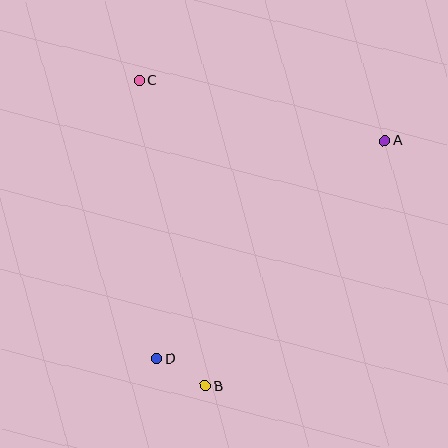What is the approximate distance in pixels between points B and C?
The distance between B and C is approximately 313 pixels.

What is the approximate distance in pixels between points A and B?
The distance between A and B is approximately 304 pixels.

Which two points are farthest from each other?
Points A and D are farthest from each other.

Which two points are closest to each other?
Points B and D are closest to each other.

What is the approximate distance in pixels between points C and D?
The distance between C and D is approximately 279 pixels.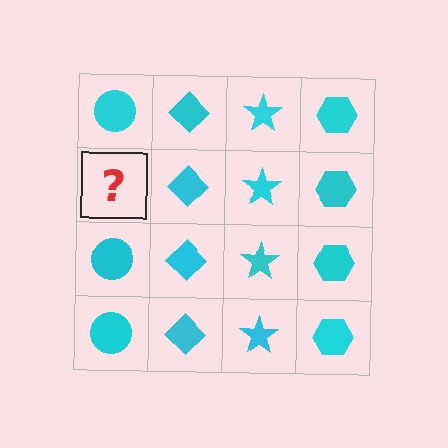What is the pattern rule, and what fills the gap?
The rule is that each column has a consistent shape. The gap should be filled with a cyan circle.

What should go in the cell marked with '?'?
The missing cell should contain a cyan circle.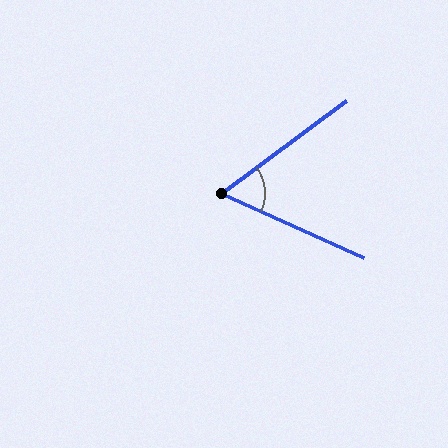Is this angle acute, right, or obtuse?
It is acute.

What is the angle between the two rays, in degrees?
Approximately 61 degrees.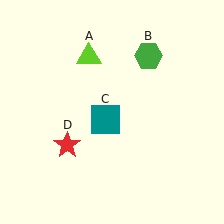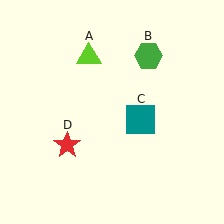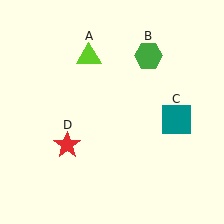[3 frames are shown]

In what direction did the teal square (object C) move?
The teal square (object C) moved right.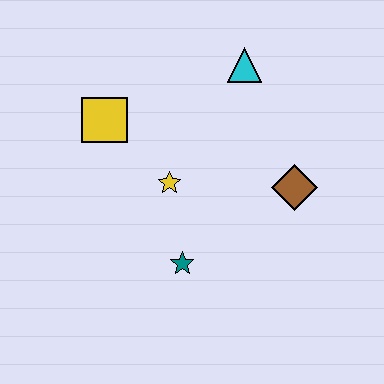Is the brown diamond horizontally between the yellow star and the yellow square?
No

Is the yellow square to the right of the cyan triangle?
No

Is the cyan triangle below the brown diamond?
No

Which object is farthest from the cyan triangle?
The teal star is farthest from the cyan triangle.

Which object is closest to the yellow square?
The yellow star is closest to the yellow square.